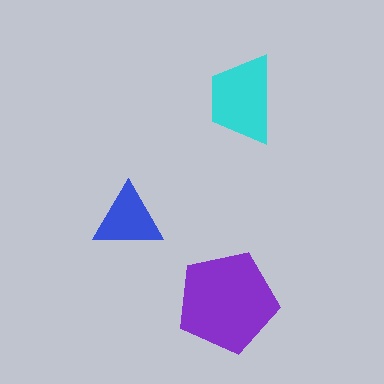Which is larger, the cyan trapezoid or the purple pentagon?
The purple pentagon.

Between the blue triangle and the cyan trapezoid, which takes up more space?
The cyan trapezoid.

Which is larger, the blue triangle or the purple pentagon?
The purple pentagon.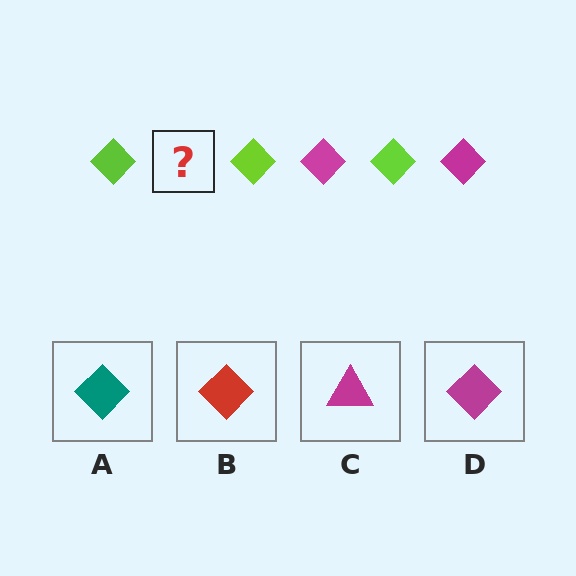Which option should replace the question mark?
Option D.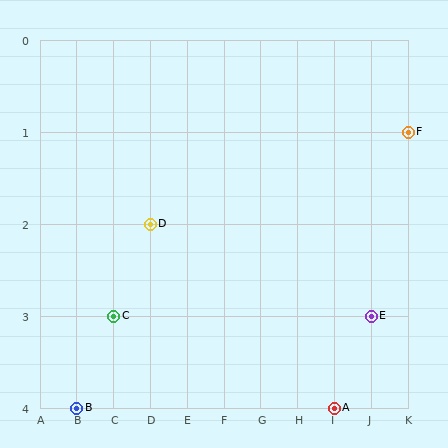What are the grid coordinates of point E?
Point E is at grid coordinates (J, 3).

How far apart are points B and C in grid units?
Points B and C are 1 column and 1 row apart (about 1.4 grid units diagonally).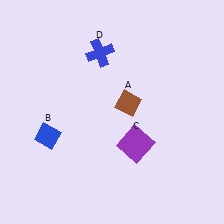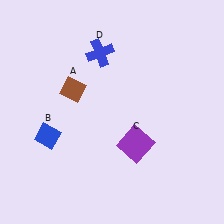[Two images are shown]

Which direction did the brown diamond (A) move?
The brown diamond (A) moved left.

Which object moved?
The brown diamond (A) moved left.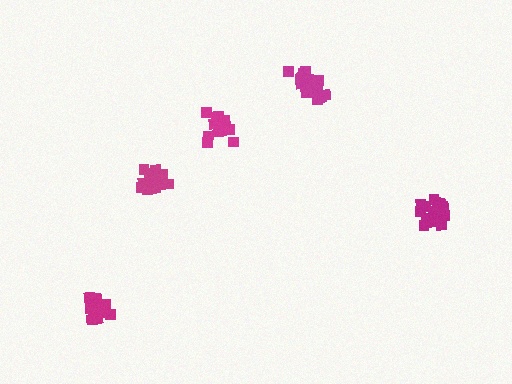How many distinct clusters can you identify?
There are 5 distinct clusters.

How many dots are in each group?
Group 1: 19 dots, Group 2: 14 dots, Group 3: 13 dots, Group 4: 19 dots, Group 5: 19 dots (84 total).